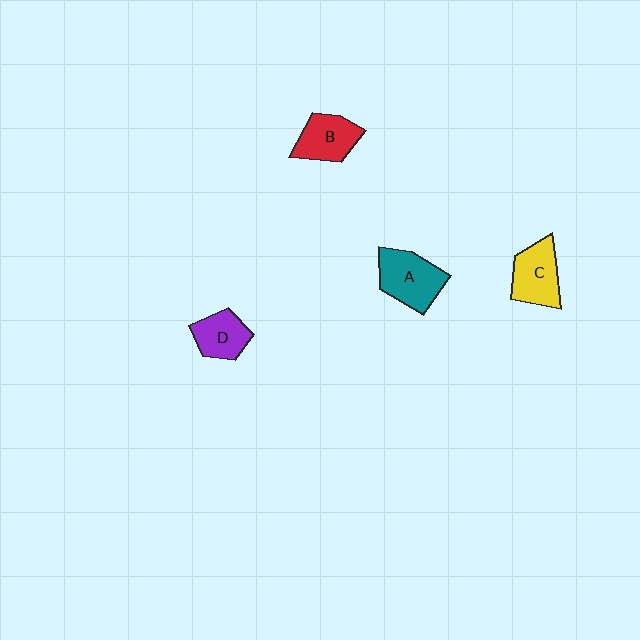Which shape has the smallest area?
Shape D (purple).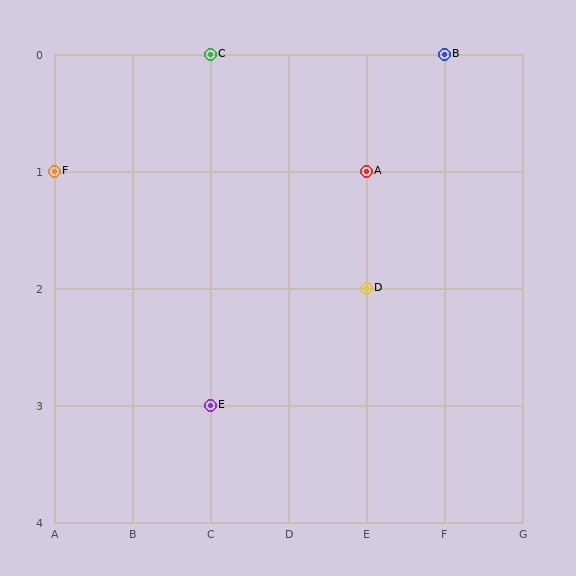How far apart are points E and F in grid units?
Points E and F are 2 columns and 2 rows apart (about 2.8 grid units diagonally).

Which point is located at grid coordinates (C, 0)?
Point C is at (C, 0).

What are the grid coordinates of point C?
Point C is at grid coordinates (C, 0).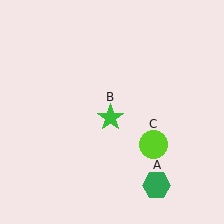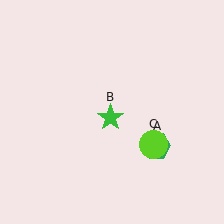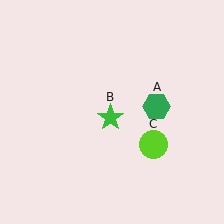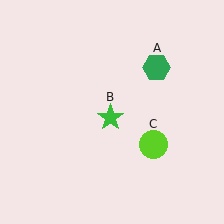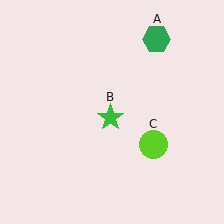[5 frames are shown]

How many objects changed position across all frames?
1 object changed position: green hexagon (object A).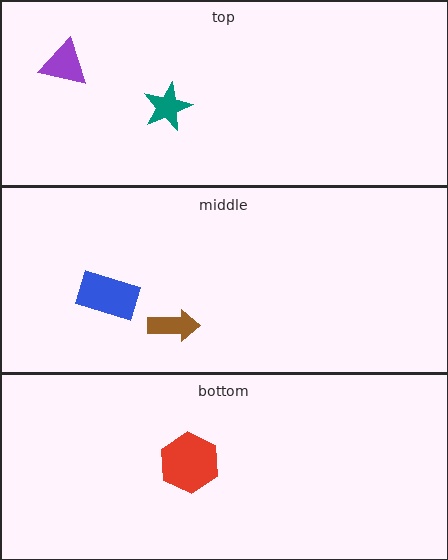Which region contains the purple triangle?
The top region.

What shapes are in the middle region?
The blue rectangle, the brown arrow.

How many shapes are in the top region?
2.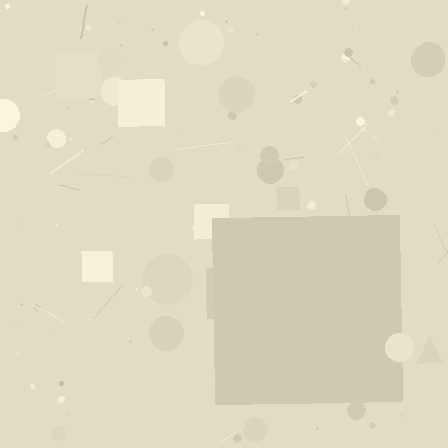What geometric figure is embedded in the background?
A square is embedded in the background.